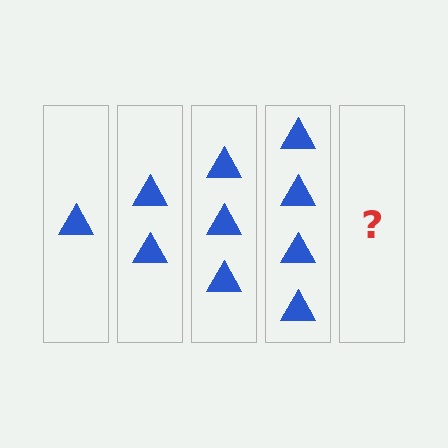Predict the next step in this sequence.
The next step is 5 triangles.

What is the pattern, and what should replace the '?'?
The pattern is that each step adds one more triangle. The '?' should be 5 triangles.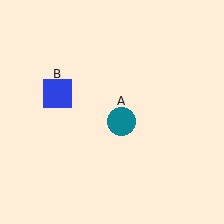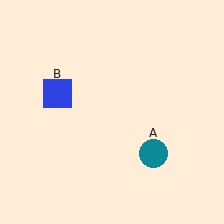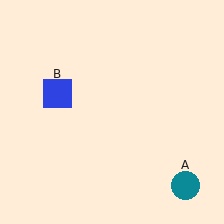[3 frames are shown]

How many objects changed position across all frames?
1 object changed position: teal circle (object A).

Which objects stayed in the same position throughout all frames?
Blue square (object B) remained stationary.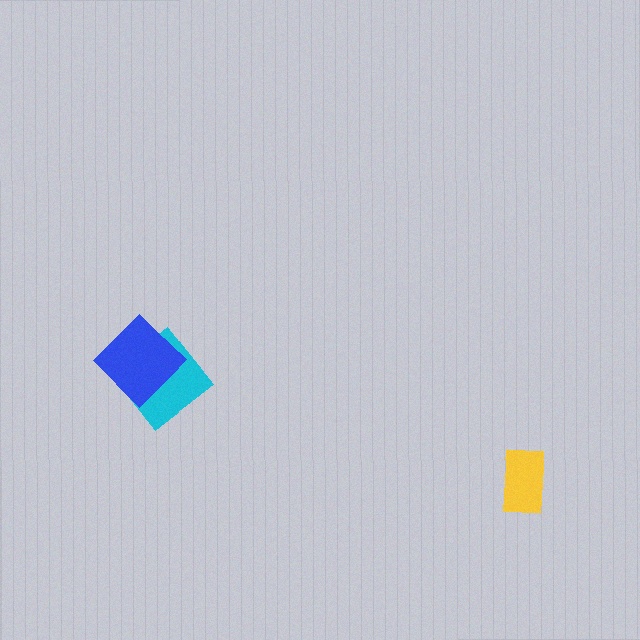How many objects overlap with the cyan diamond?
1 object overlaps with the cyan diamond.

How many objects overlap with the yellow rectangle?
0 objects overlap with the yellow rectangle.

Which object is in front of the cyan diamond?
The blue diamond is in front of the cyan diamond.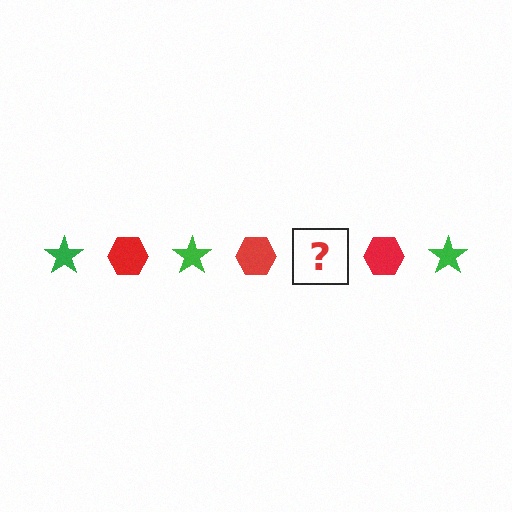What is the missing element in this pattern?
The missing element is a green star.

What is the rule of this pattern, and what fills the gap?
The rule is that the pattern alternates between green star and red hexagon. The gap should be filled with a green star.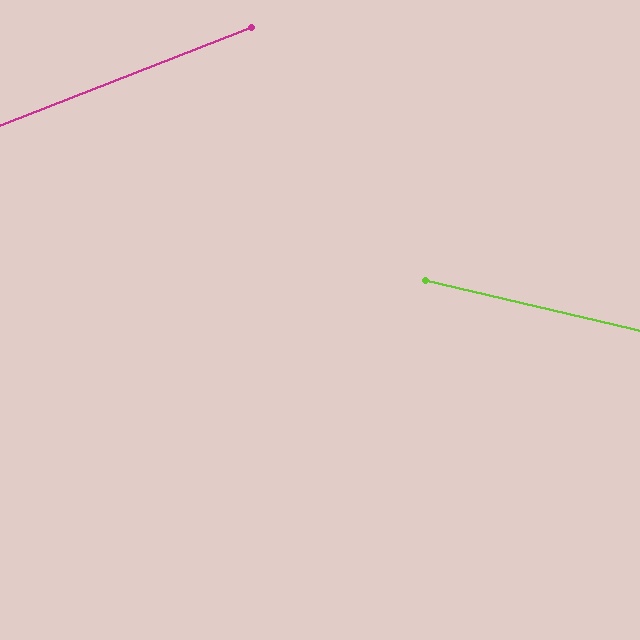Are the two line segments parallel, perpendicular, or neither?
Neither parallel nor perpendicular — they differ by about 34°.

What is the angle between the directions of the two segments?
Approximately 34 degrees.